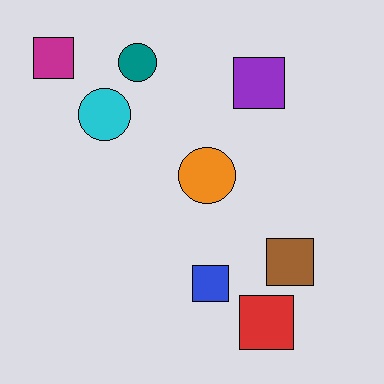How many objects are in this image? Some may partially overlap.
There are 8 objects.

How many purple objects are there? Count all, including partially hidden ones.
There is 1 purple object.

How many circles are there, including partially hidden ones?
There are 3 circles.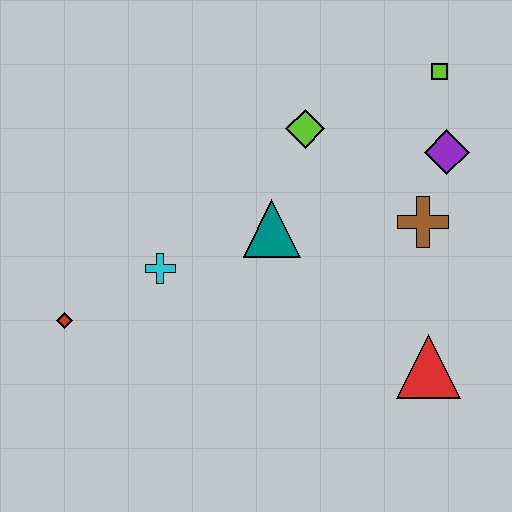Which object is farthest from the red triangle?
The red diamond is farthest from the red triangle.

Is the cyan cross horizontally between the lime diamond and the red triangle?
No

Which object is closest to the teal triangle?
The lime diamond is closest to the teal triangle.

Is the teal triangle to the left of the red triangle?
Yes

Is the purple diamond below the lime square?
Yes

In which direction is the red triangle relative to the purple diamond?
The red triangle is below the purple diamond.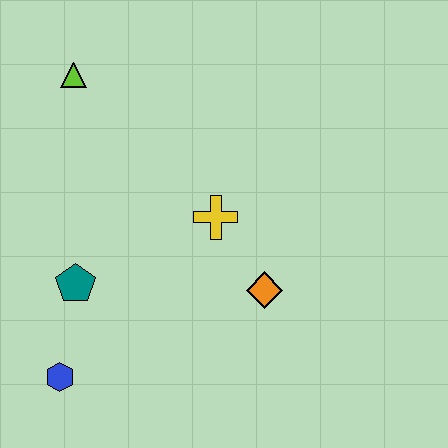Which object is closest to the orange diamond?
The yellow cross is closest to the orange diamond.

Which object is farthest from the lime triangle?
The blue hexagon is farthest from the lime triangle.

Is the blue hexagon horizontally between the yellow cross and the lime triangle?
No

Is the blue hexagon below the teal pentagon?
Yes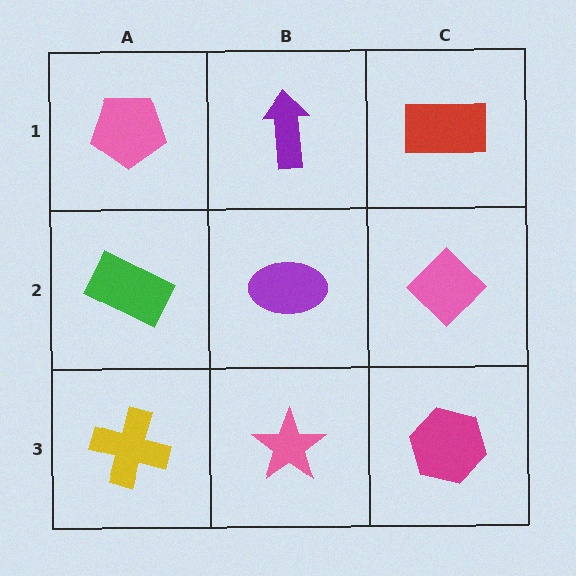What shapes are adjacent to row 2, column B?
A purple arrow (row 1, column B), a pink star (row 3, column B), a green rectangle (row 2, column A), a pink diamond (row 2, column C).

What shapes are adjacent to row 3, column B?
A purple ellipse (row 2, column B), a yellow cross (row 3, column A), a magenta hexagon (row 3, column C).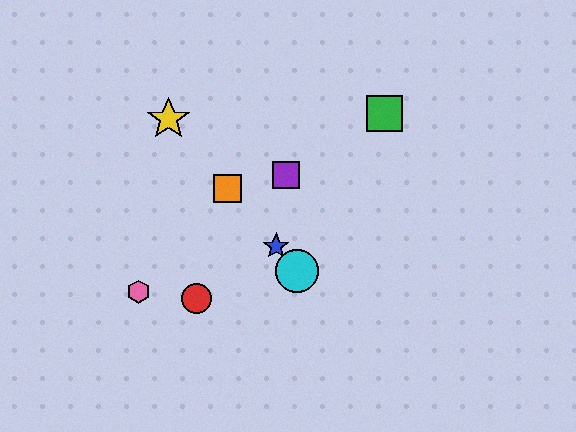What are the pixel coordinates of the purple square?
The purple square is at (286, 175).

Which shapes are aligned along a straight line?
The blue star, the yellow star, the orange square, the cyan circle are aligned along a straight line.